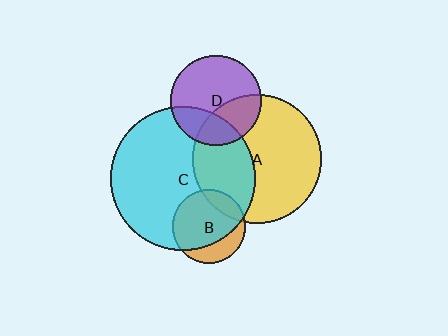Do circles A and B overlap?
Yes.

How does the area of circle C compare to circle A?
Approximately 1.3 times.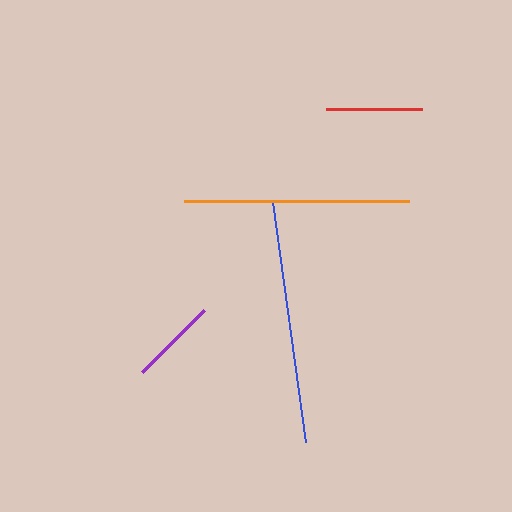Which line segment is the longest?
The blue line is the longest at approximately 243 pixels.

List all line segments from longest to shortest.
From longest to shortest: blue, orange, red, purple.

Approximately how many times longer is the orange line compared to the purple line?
The orange line is approximately 2.6 times the length of the purple line.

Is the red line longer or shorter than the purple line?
The red line is longer than the purple line.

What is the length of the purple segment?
The purple segment is approximately 87 pixels long.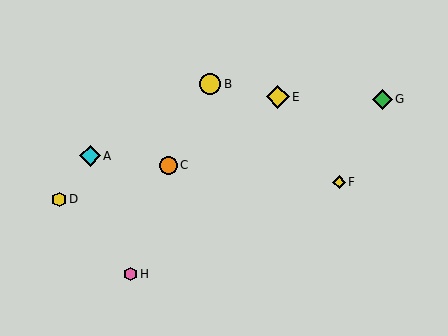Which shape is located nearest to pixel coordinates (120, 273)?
The pink hexagon (labeled H) at (131, 274) is nearest to that location.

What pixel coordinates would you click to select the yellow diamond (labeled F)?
Click at (339, 182) to select the yellow diamond F.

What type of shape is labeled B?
Shape B is a yellow circle.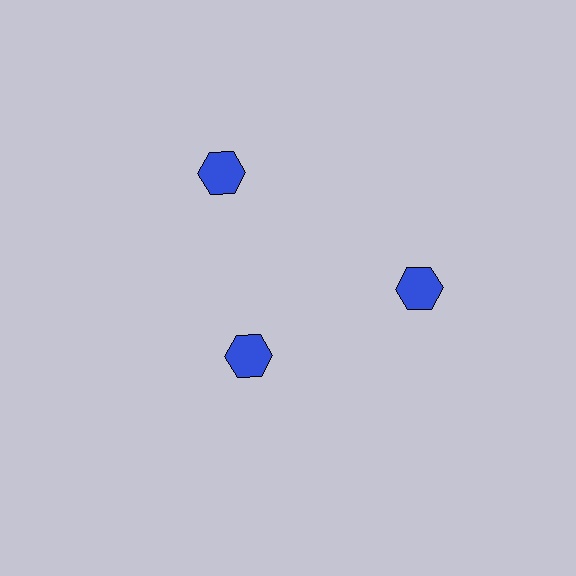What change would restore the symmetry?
The symmetry would be restored by moving it outward, back onto the ring so that all 3 hexagons sit at equal angles and equal distance from the center.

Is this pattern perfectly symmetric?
No. The 3 blue hexagons are arranged in a ring, but one element near the 7 o'clock position is pulled inward toward the center, breaking the 3-fold rotational symmetry.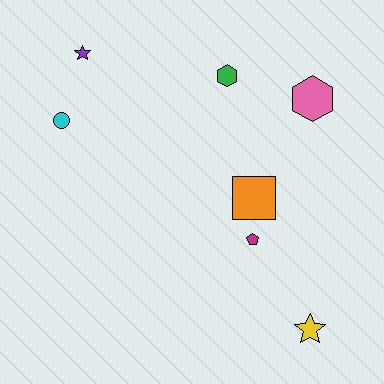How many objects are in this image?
There are 7 objects.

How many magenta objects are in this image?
There is 1 magenta object.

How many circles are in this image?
There is 1 circle.